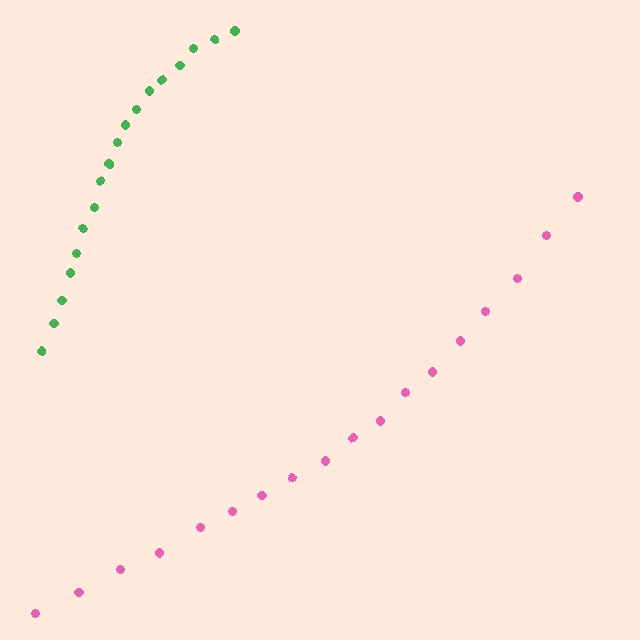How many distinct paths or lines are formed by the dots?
There are 2 distinct paths.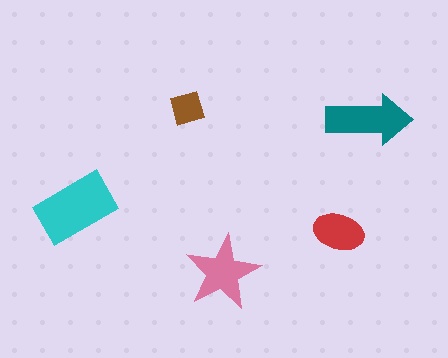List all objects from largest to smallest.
The cyan rectangle, the teal arrow, the pink star, the red ellipse, the brown diamond.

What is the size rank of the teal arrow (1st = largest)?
2nd.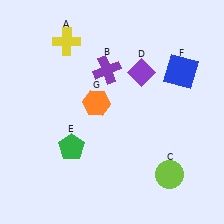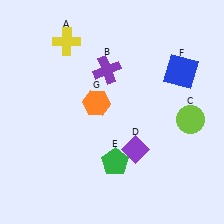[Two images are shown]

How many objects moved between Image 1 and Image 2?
3 objects moved between the two images.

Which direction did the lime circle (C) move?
The lime circle (C) moved up.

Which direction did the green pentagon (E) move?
The green pentagon (E) moved right.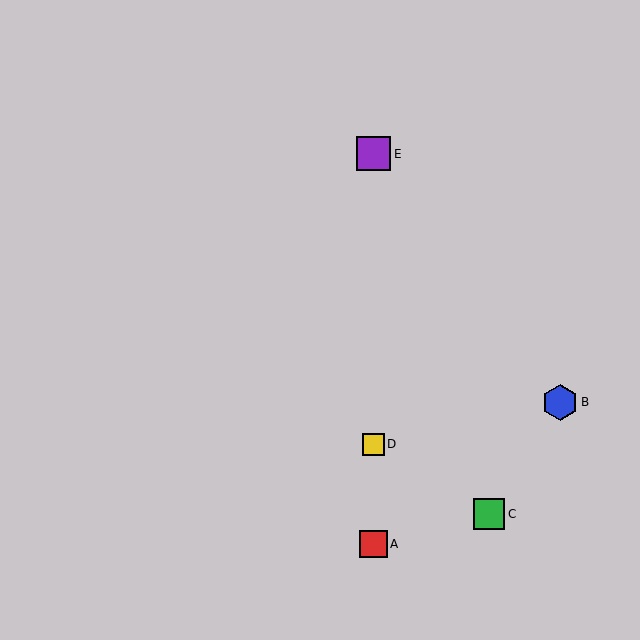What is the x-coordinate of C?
Object C is at x≈489.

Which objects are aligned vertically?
Objects A, D, E are aligned vertically.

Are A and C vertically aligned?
No, A is at x≈374 and C is at x≈489.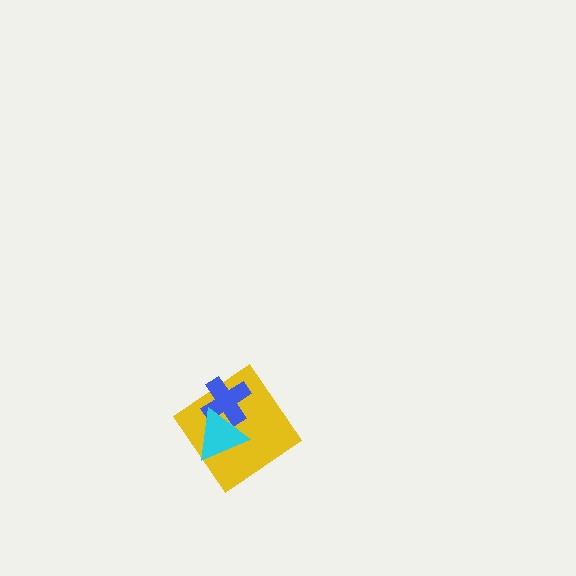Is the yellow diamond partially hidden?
Yes, it is partially covered by another shape.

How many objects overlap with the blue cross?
2 objects overlap with the blue cross.